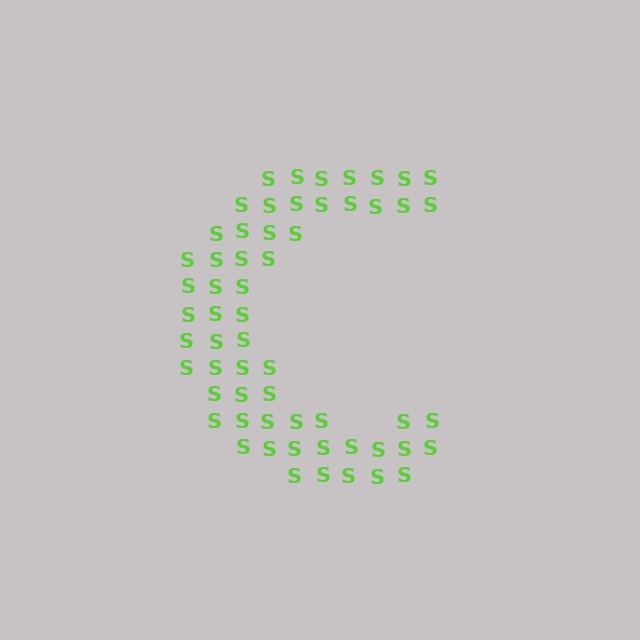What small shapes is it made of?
It is made of small letter S's.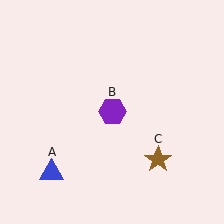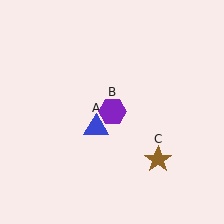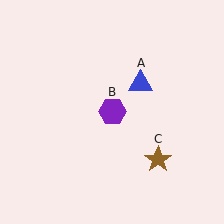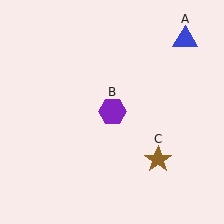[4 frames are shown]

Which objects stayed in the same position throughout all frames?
Purple hexagon (object B) and brown star (object C) remained stationary.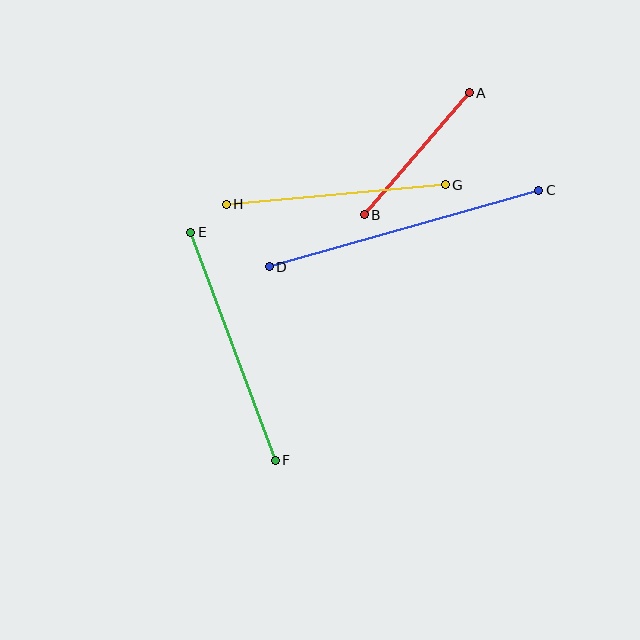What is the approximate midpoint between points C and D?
The midpoint is at approximately (404, 229) pixels.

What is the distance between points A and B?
The distance is approximately 161 pixels.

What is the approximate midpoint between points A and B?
The midpoint is at approximately (417, 154) pixels.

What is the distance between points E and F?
The distance is approximately 243 pixels.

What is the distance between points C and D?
The distance is approximately 280 pixels.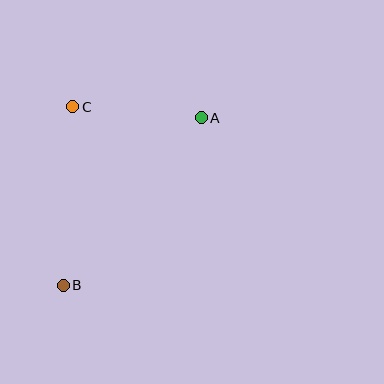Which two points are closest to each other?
Points A and C are closest to each other.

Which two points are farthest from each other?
Points A and B are farthest from each other.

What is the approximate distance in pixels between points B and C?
The distance between B and C is approximately 179 pixels.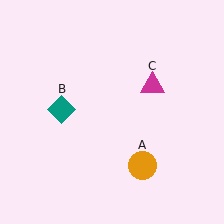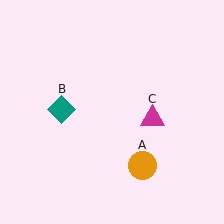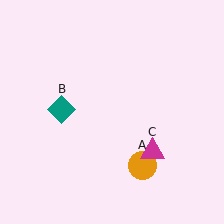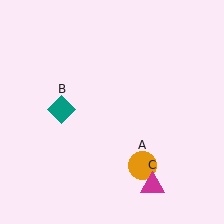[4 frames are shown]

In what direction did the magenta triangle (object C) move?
The magenta triangle (object C) moved down.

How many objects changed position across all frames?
1 object changed position: magenta triangle (object C).